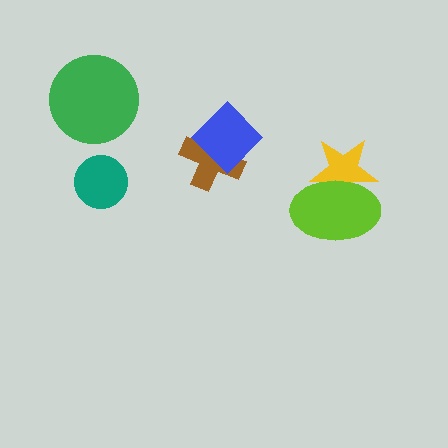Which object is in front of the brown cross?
The blue diamond is in front of the brown cross.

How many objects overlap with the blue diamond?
1 object overlaps with the blue diamond.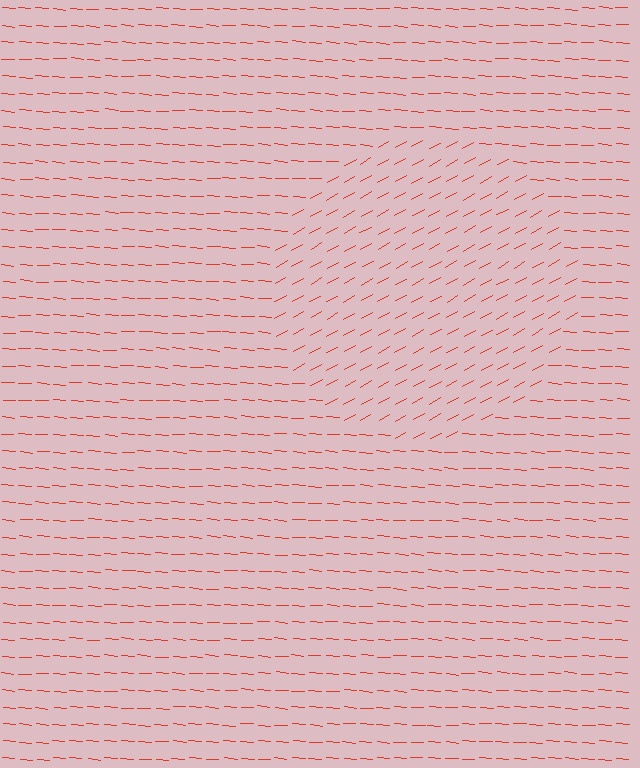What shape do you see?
I see a circle.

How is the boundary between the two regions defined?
The boundary is defined purely by a change in line orientation (approximately 33 degrees difference). All lines are the same color and thickness.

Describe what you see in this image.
The image is filled with small red line segments. A circle region in the image has lines oriented differently from the surrounding lines, creating a visible texture boundary.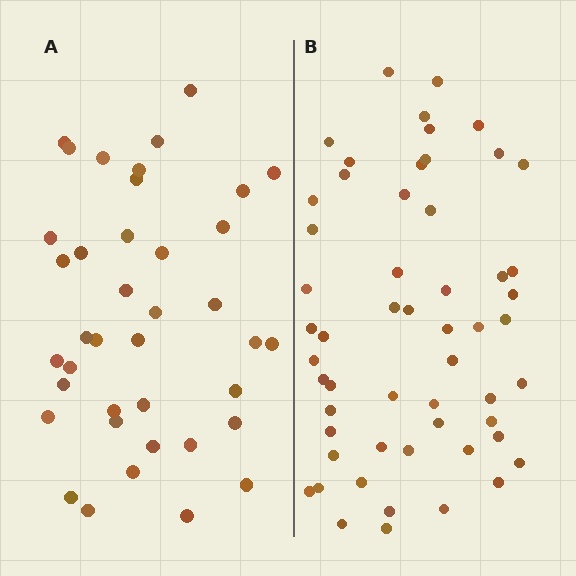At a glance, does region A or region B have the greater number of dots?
Region B (the right region) has more dots.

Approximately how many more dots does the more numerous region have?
Region B has approximately 15 more dots than region A.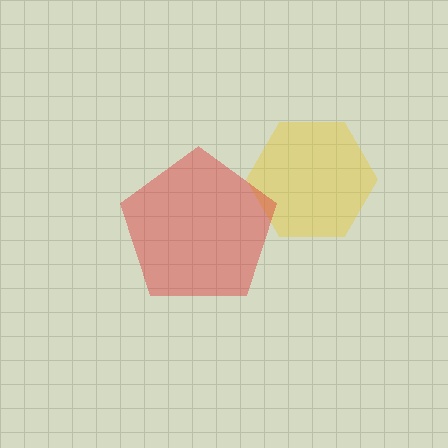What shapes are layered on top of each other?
The layered shapes are: a yellow hexagon, a red pentagon.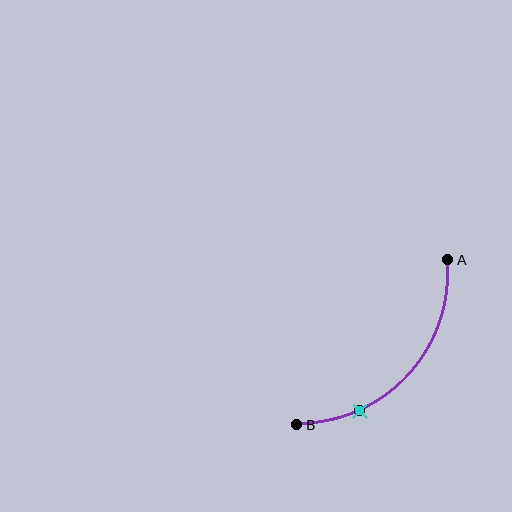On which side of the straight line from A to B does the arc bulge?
The arc bulges below and to the right of the straight line connecting A and B.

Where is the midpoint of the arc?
The arc midpoint is the point on the curve farthest from the straight line joining A and B. It sits below and to the right of that line.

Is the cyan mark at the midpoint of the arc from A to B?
No. The cyan mark lies on the arc but is closer to endpoint B. The arc midpoint would be at the point on the curve equidistant along the arc from both A and B.